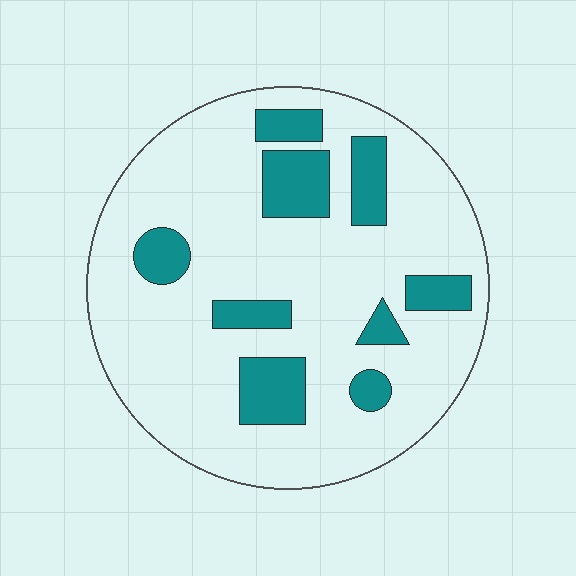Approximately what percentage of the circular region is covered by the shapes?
Approximately 20%.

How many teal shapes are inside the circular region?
9.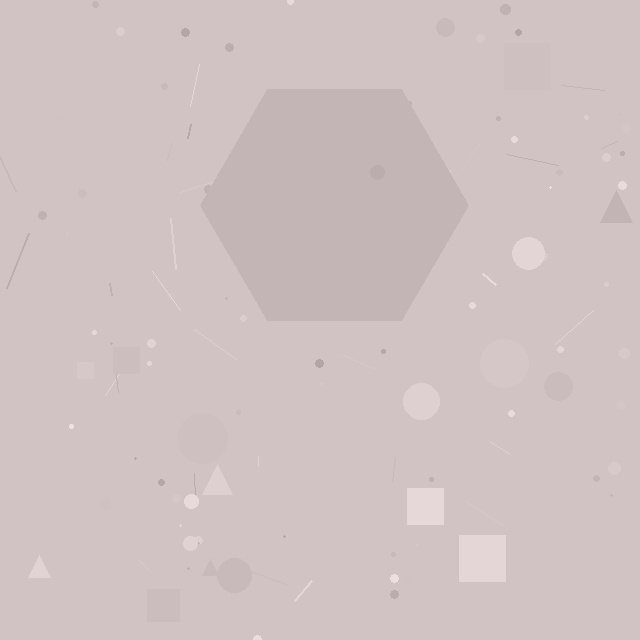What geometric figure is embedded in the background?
A hexagon is embedded in the background.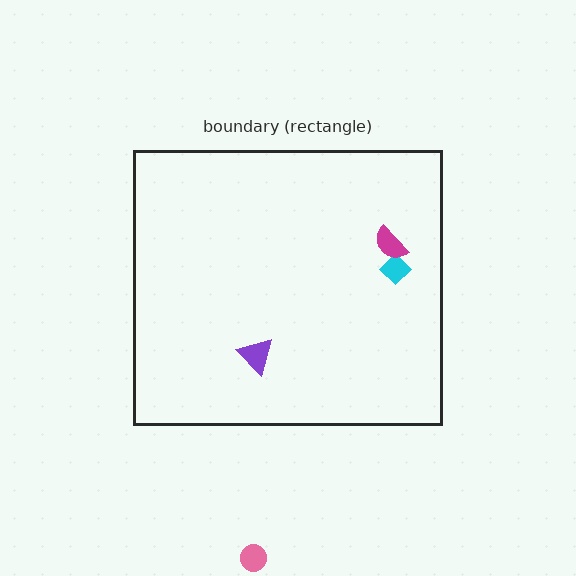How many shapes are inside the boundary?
3 inside, 1 outside.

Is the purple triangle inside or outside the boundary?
Inside.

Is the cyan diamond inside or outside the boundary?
Inside.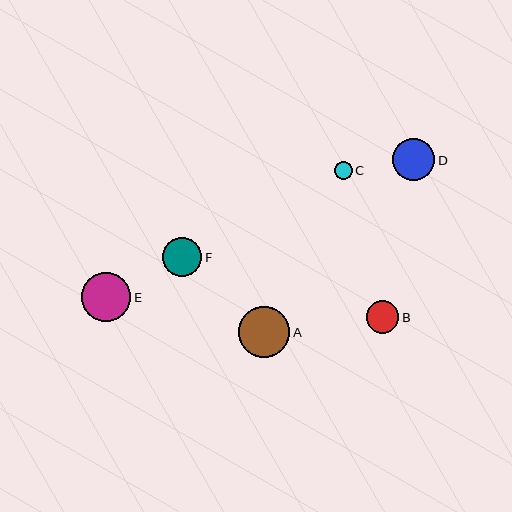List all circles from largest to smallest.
From largest to smallest: A, E, D, F, B, C.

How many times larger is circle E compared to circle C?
Circle E is approximately 2.7 times the size of circle C.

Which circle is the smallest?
Circle C is the smallest with a size of approximately 18 pixels.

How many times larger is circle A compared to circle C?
Circle A is approximately 2.8 times the size of circle C.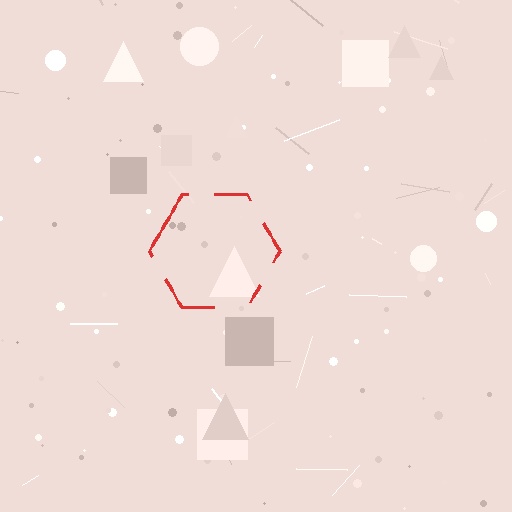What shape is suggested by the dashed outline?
The dashed outline suggests a hexagon.